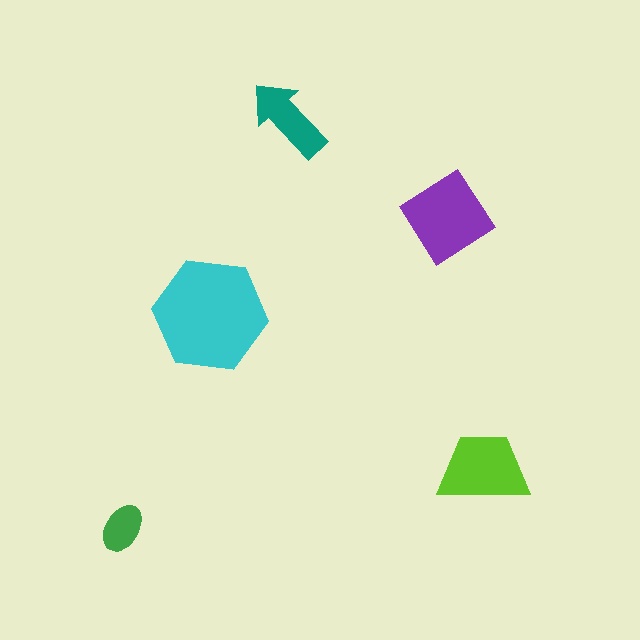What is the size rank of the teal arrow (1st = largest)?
4th.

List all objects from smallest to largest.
The green ellipse, the teal arrow, the lime trapezoid, the purple diamond, the cyan hexagon.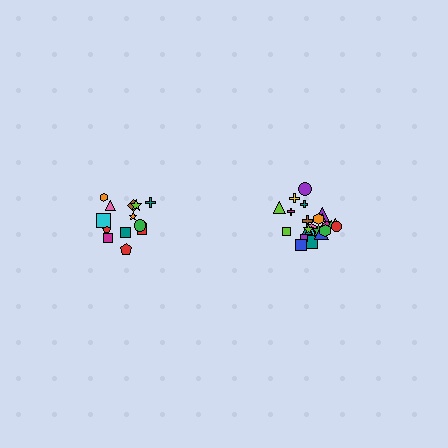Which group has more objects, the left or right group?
The right group.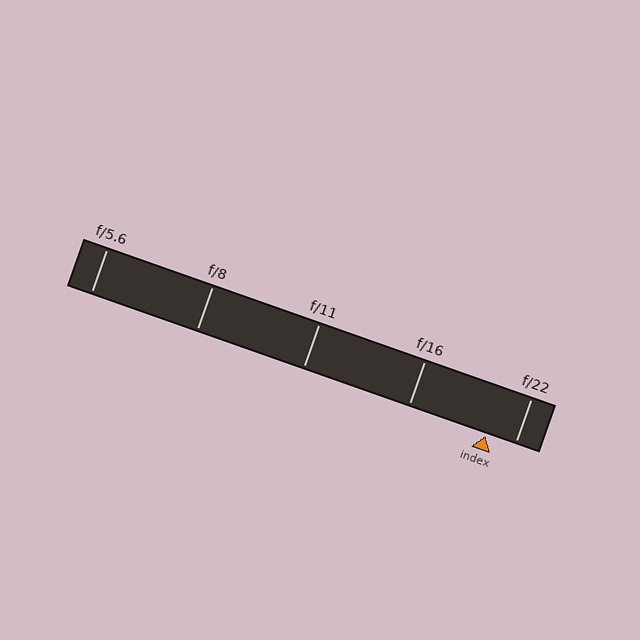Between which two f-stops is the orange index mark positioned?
The index mark is between f/16 and f/22.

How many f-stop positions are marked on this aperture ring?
There are 5 f-stop positions marked.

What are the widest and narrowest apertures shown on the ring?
The widest aperture shown is f/5.6 and the narrowest is f/22.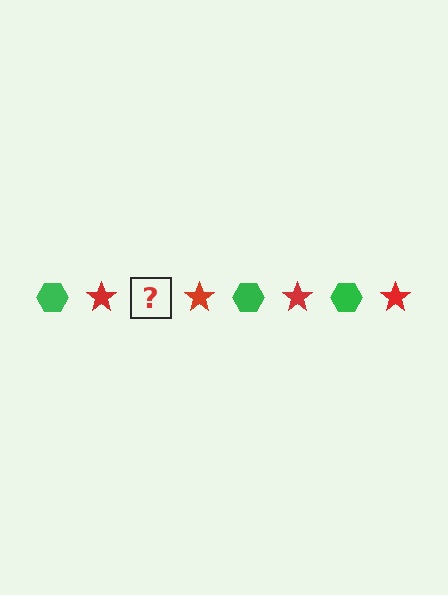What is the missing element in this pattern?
The missing element is a green hexagon.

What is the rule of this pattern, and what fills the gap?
The rule is that the pattern alternates between green hexagon and red star. The gap should be filled with a green hexagon.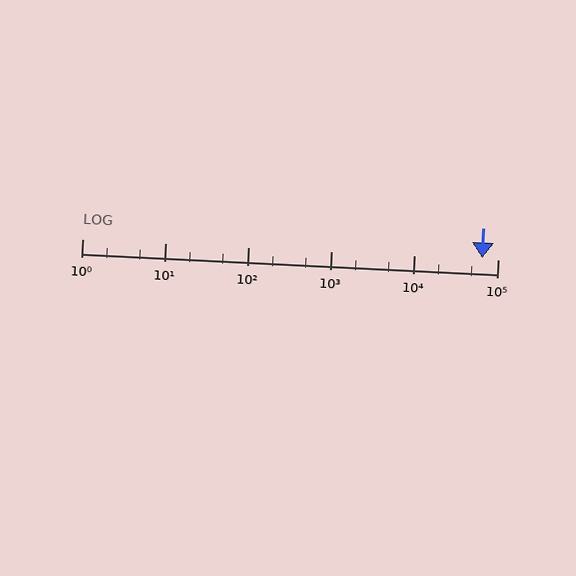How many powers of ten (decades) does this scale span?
The scale spans 5 decades, from 1 to 100000.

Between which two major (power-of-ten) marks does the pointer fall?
The pointer is between 10000 and 100000.